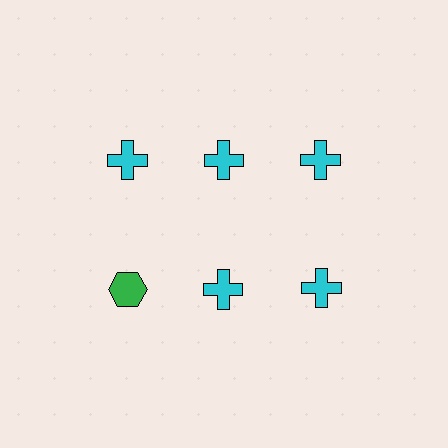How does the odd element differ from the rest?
It differs in both color (green instead of cyan) and shape (hexagon instead of cross).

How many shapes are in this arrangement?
There are 6 shapes arranged in a grid pattern.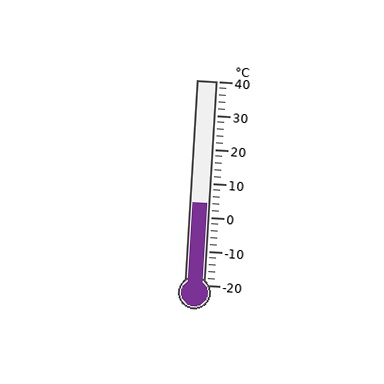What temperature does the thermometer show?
The thermometer shows approximately 4°C.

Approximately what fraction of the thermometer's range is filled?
The thermometer is filled to approximately 40% of its range.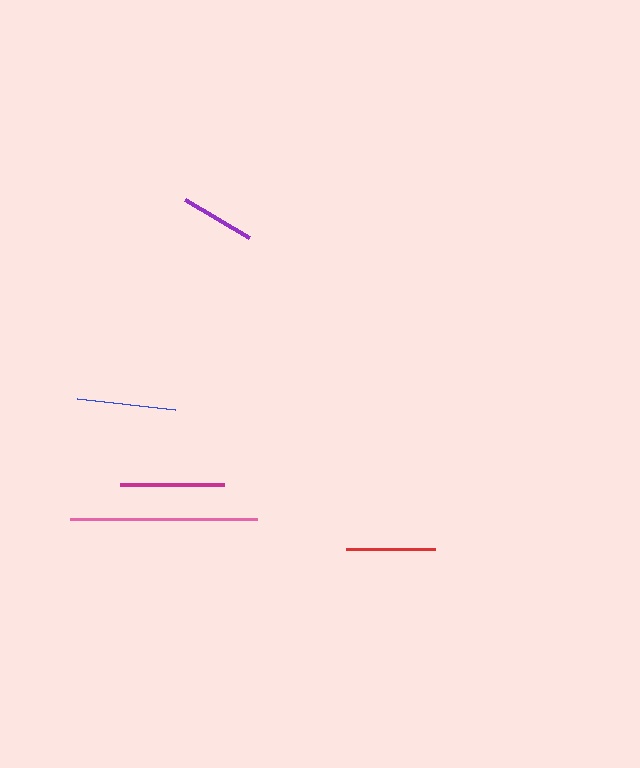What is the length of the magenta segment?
The magenta segment is approximately 104 pixels long.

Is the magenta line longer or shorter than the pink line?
The pink line is longer than the magenta line.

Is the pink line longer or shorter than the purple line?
The pink line is longer than the purple line.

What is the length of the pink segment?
The pink segment is approximately 188 pixels long.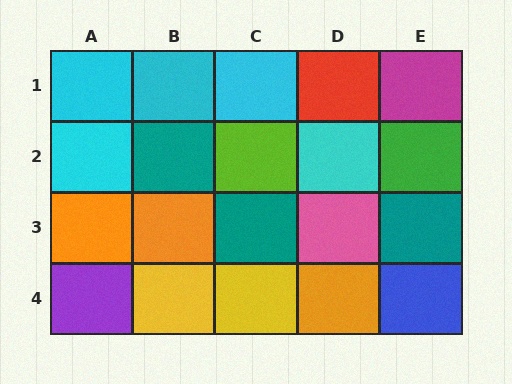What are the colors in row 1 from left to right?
Cyan, cyan, cyan, red, magenta.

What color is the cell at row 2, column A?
Cyan.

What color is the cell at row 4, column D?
Orange.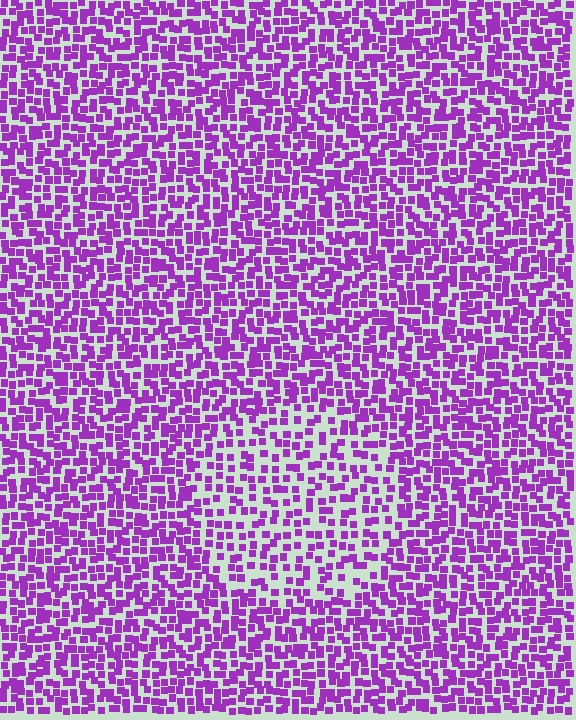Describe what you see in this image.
The image contains small purple elements arranged at two different densities. A circle-shaped region is visible where the elements are less densely packed than the surrounding area.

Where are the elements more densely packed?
The elements are more densely packed outside the circle boundary.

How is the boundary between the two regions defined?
The boundary is defined by a change in element density (approximately 1.6x ratio). All elements are the same color, size, and shape.